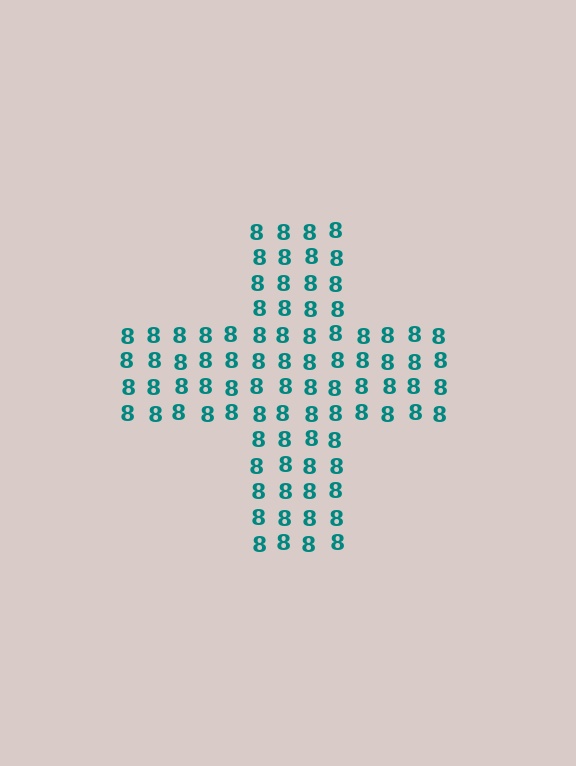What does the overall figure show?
The overall figure shows a cross.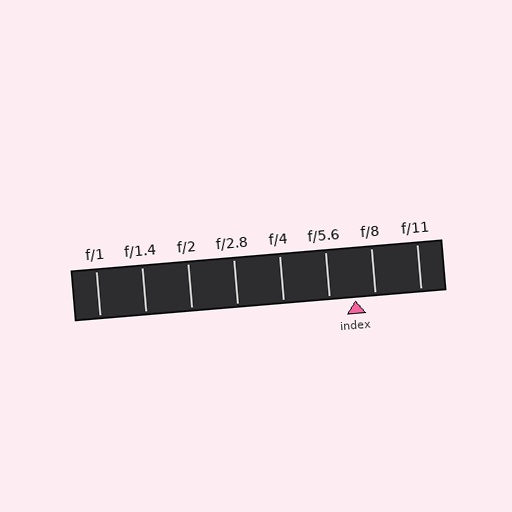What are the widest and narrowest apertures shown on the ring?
The widest aperture shown is f/1 and the narrowest is f/11.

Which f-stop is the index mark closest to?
The index mark is closest to f/8.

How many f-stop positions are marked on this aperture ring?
There are 8 f-stop positions marked.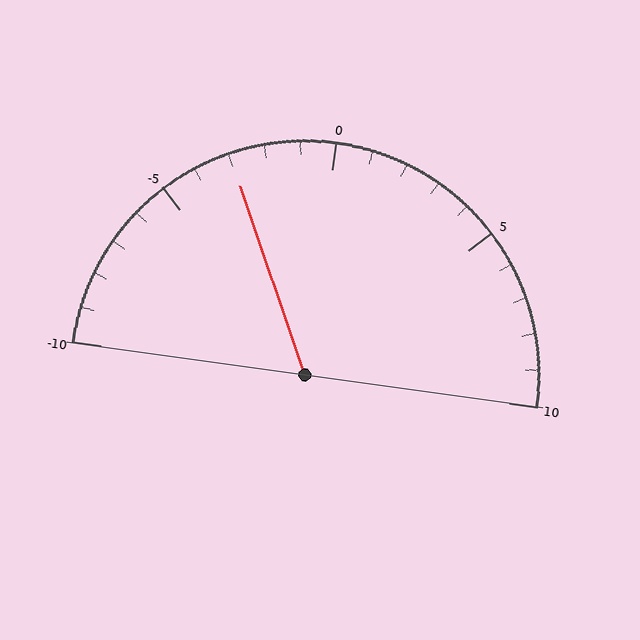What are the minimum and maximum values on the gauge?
The gauge ranges from -10 to 10.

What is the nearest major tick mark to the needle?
The nearest major tick mark is -5.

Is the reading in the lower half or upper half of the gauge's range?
The reading is in the lower half of the range (-10 to 10).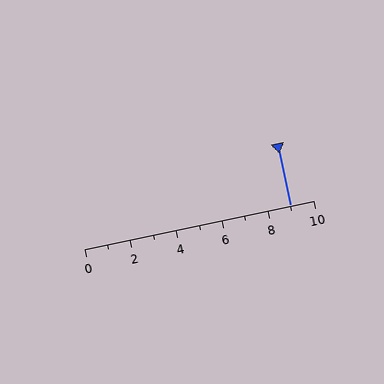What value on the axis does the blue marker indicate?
The marker indicates approximately 9.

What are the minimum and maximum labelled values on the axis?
The axis runs from 0 to 10.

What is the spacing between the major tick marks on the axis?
The major ticks are spaced 2 apart.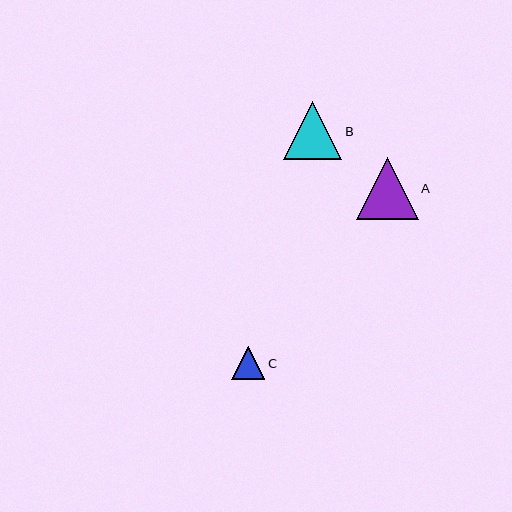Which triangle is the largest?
Triangle A is the largest with a size of approximately 61 pixels.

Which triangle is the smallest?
Triangle C is the smallest with a size of approximately 33 pixels.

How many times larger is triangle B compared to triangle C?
Triangle B is approximately 1.8 times the size of triangle C.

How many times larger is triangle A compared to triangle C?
Triangle A is approximately 1.9 times the size of triangle C.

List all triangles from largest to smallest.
From largest to smallest: A, B, C.